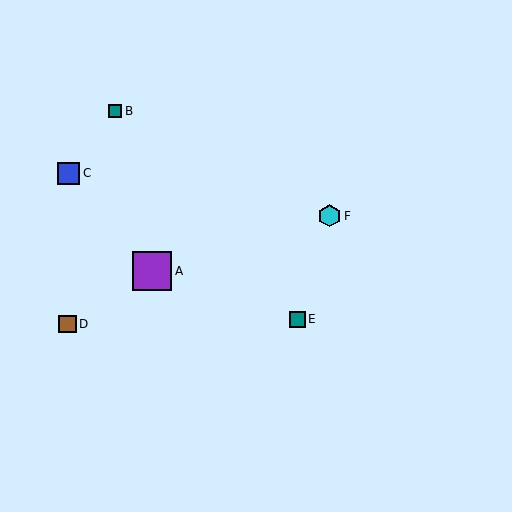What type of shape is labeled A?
Shape A is a purple square.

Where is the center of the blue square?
The center of the blue square is at (69, 173).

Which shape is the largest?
The purple square (labeled A) is the largest.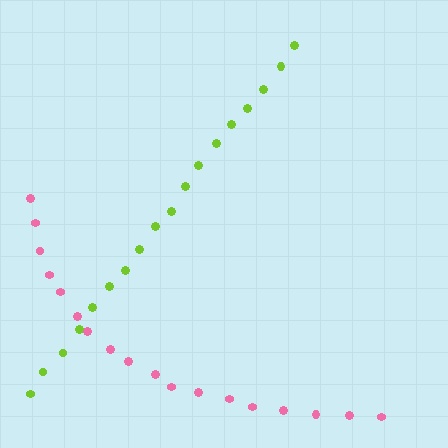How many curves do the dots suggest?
There are 2 distinct paths.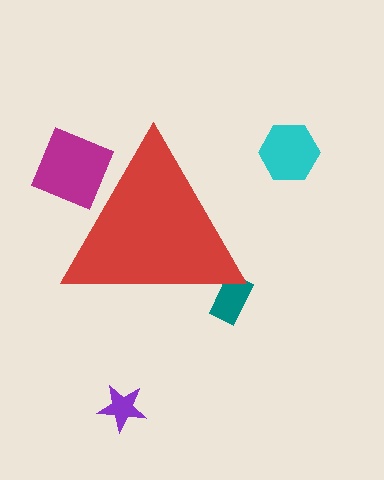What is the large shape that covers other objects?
A red triangle.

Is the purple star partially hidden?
No, the purple star is fully visible.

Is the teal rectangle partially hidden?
Yes, the teal rectangle is partially hidden behind the red triangle.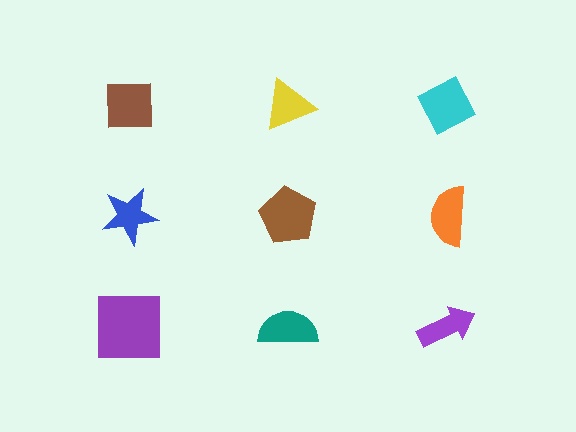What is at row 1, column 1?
A brown square.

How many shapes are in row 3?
3 shapes.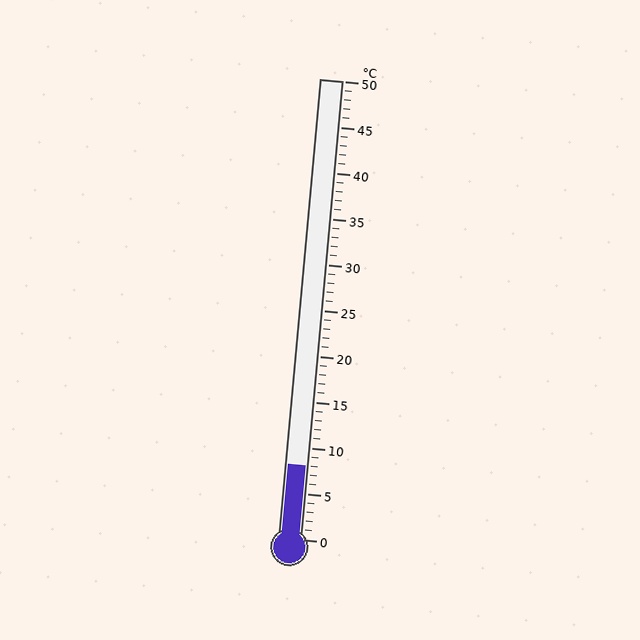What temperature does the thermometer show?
The thermometer shows approximately 8°C.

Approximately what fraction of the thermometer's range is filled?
The thermometer is filled to approximately 15% of its range.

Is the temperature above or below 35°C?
The temperature is below 35°C.